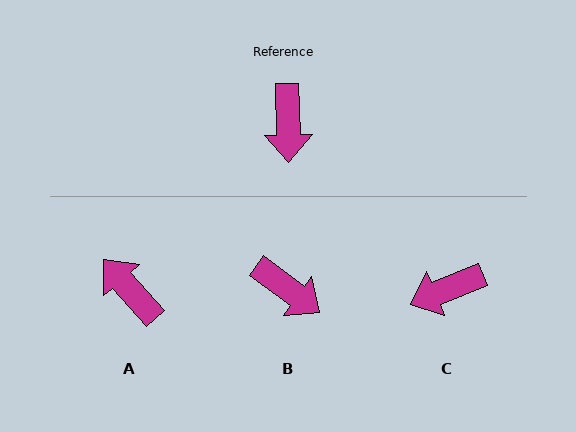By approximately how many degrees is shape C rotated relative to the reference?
Approximately 69 degrees clockwise.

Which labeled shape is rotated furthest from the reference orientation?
A, about 140 degrees away.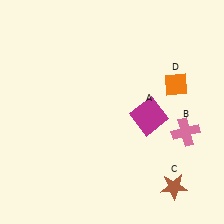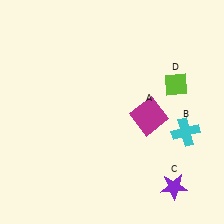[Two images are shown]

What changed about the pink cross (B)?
In Image 1, B is pink. In Image 2, it changed to cyan.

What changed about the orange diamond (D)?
In Image 1, D is orange. In Image 2, it changed to lime.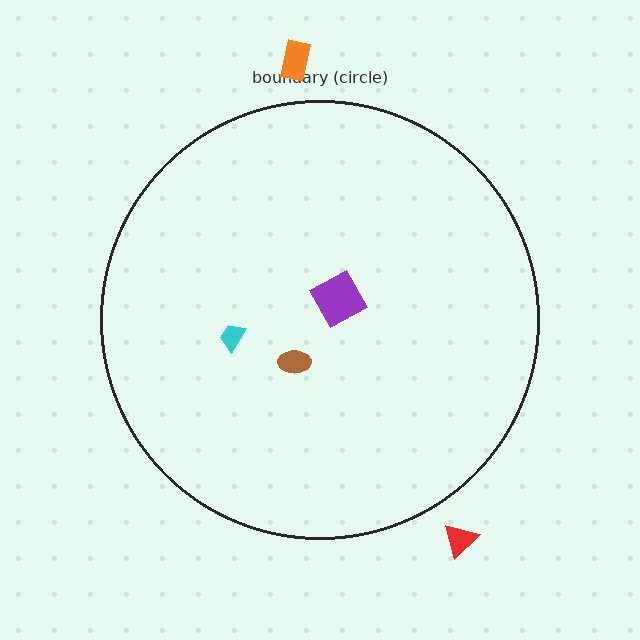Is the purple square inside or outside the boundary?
Inside.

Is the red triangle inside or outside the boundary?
Outside.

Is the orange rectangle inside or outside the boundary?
Outside.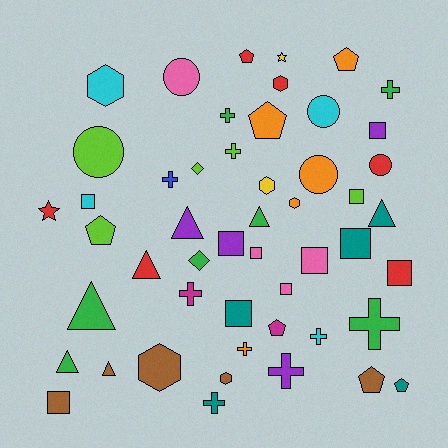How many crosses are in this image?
There are 10 crosses.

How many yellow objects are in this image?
There are 2 yellow objects.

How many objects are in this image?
There are 50 objects.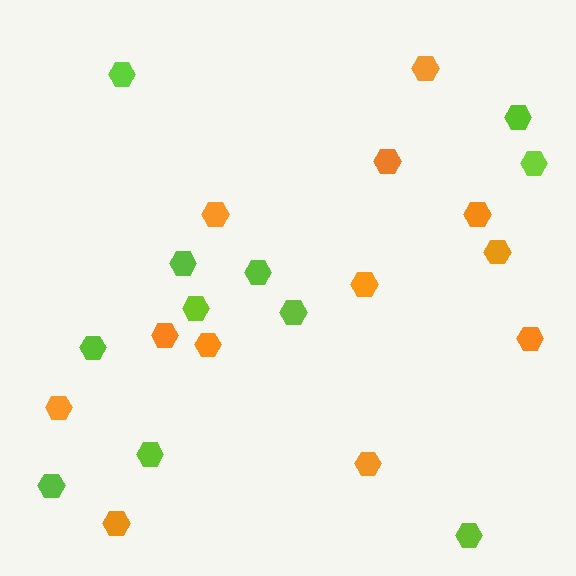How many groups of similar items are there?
There are 2 groups: one group of orange hexagons (12) and one group of lime hexagons (11).